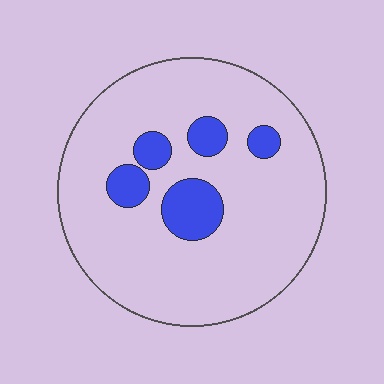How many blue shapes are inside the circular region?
5.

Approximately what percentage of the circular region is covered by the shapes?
Approximately 15%.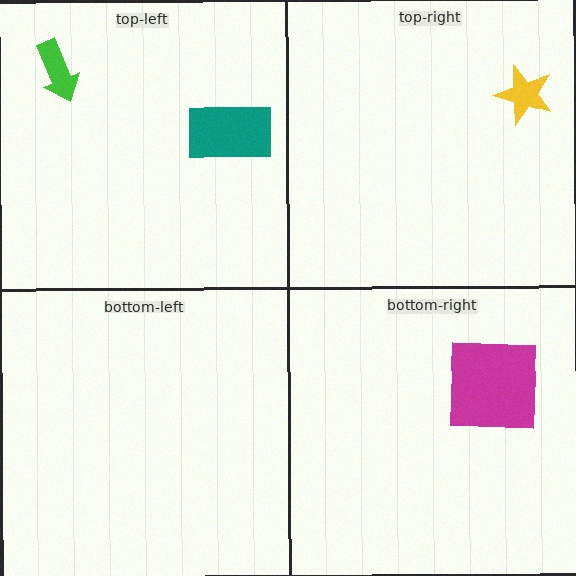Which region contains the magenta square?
The bottom-right region.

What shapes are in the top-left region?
The teal rectangle, the green arrow.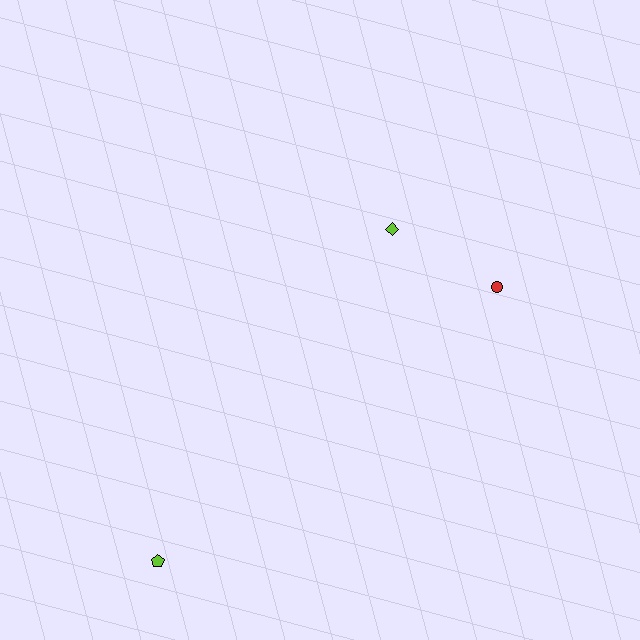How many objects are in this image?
There are 3 objects.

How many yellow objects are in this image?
There are no yellow objects.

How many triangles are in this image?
There are no triangles.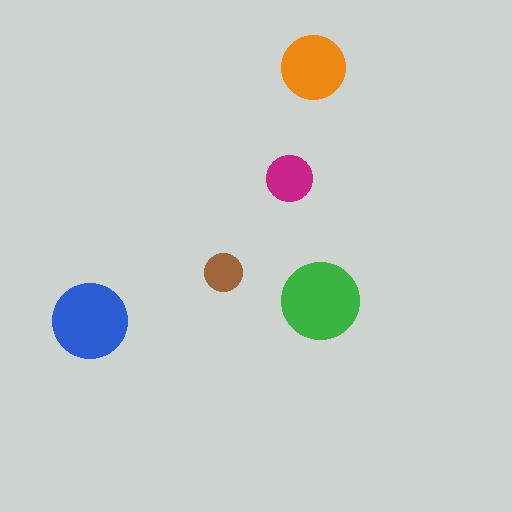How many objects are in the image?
There are 5 objects in the image.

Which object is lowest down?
The blue circle is bottommost.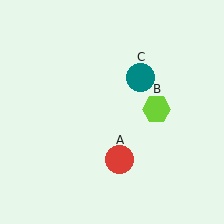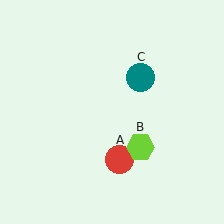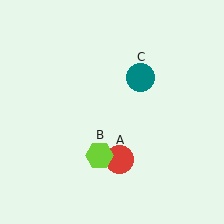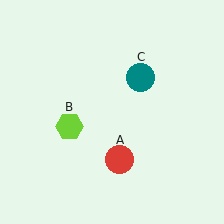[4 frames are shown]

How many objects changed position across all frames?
1 object changed position: lime hexagon (object B).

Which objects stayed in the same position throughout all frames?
Red circle (object A) and teal circle (object C) remained stationary.